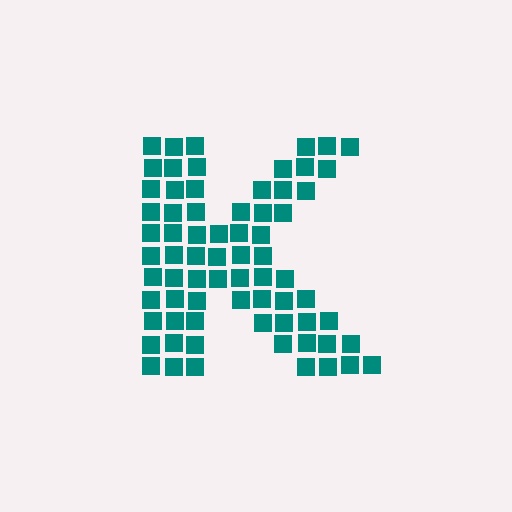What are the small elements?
The small elements are squares.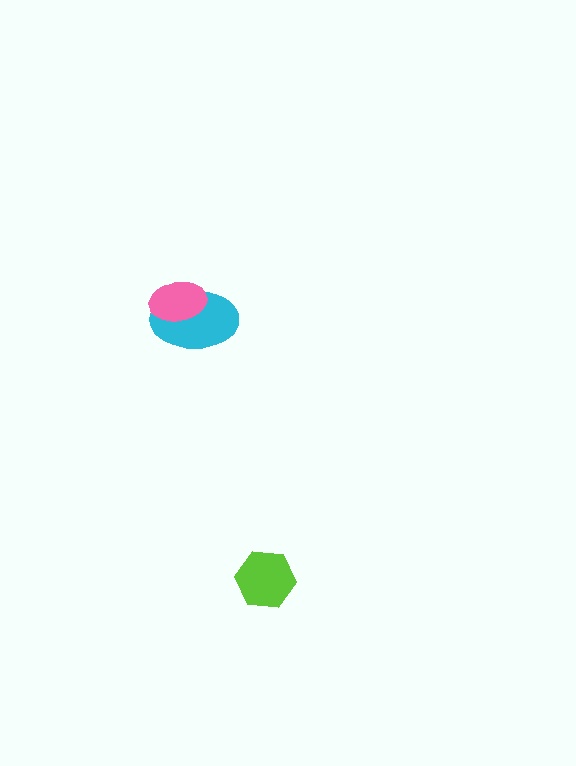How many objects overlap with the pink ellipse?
1 object overlaps with the pink ellipse.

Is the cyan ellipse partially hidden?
Yes, it is partially covered by another shape.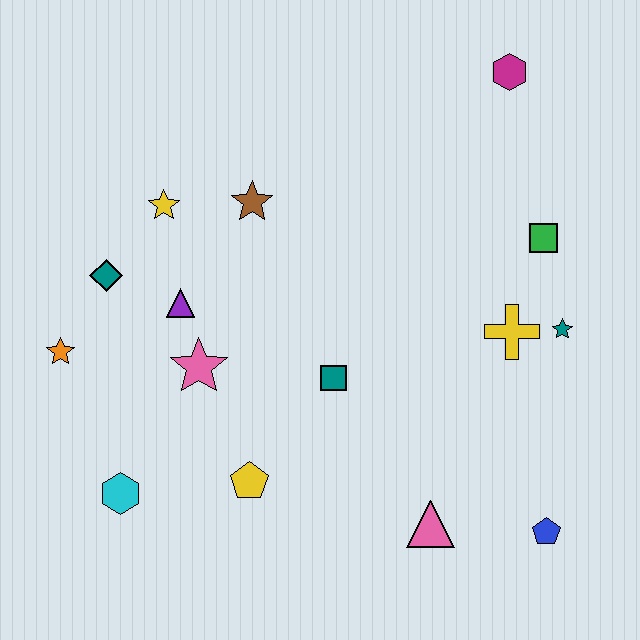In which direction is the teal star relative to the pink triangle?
The teal star is above the pink triangle.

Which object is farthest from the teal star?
The orange star is farthest from the teal star.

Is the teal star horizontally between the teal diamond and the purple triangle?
No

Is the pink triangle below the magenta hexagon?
Yes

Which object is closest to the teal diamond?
The purple triangle is closest to the teal diamond.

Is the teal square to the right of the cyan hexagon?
Yes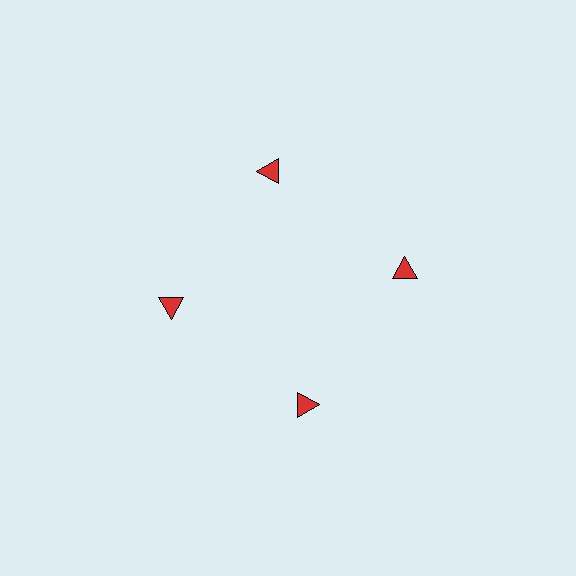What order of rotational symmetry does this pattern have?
This pattern has 4-fold rotational symmetry.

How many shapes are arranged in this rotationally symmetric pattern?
There are 4 shapes, arranged in 4 groups of 1.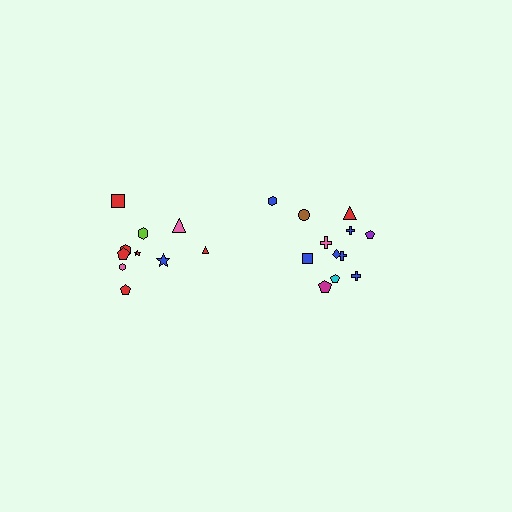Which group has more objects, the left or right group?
The right group.